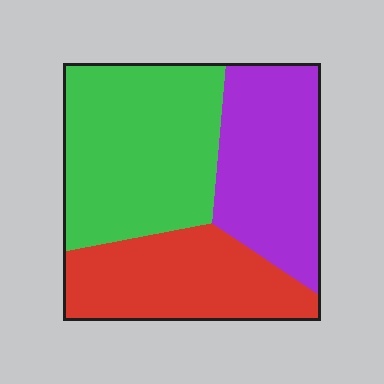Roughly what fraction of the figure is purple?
Purple takes up about one third (1/3) of the figure.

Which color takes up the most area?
Green, at roughly 40%.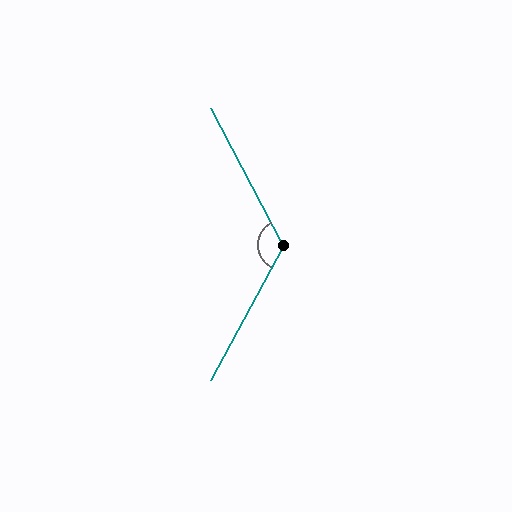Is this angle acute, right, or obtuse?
It is obtuse.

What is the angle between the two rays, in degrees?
Approximately 124 degrees.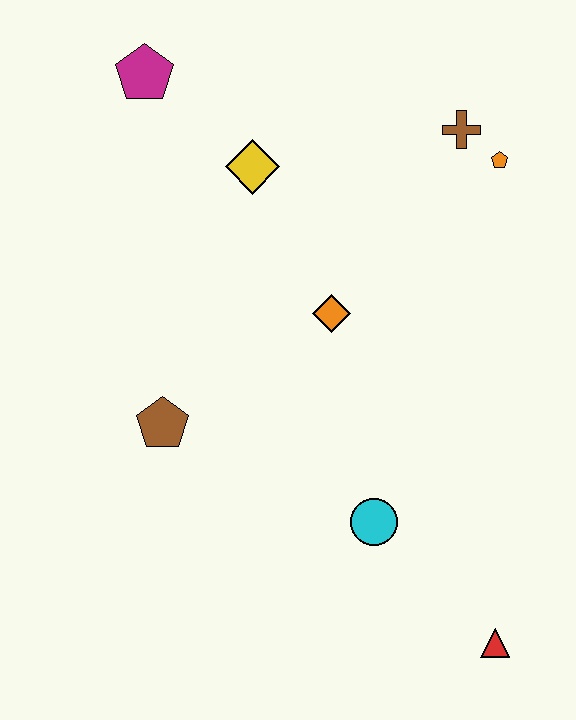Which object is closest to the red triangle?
The cyan circle is closest to the red triangle.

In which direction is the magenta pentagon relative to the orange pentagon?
The magenta pentagon is to the left of the orange pentagon.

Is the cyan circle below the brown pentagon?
Yes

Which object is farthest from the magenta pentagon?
The red triangle is farthest from the magenta pentagon.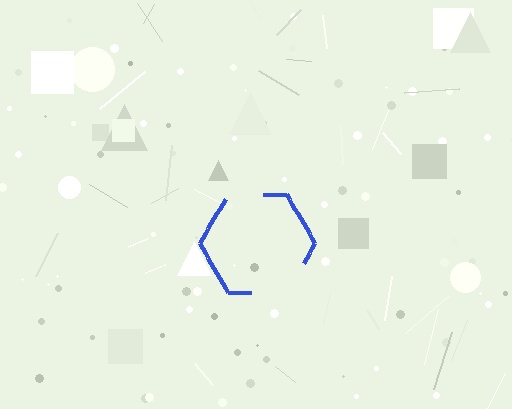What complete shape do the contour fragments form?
The contour fragments form a hexagon.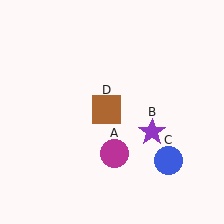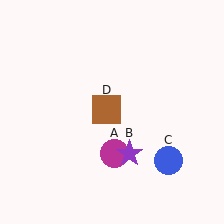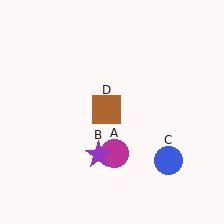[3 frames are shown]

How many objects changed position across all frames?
1 object changed position: purple star (object B).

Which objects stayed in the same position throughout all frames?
Magenta circle (object A) and blue circle (object C) and brown square (object D) remained stationary.